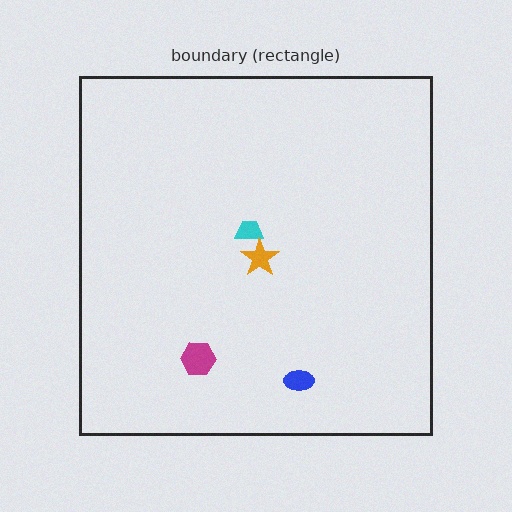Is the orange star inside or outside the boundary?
Inside.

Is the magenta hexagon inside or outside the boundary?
Inside.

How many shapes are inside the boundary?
4 inside, 0 outside.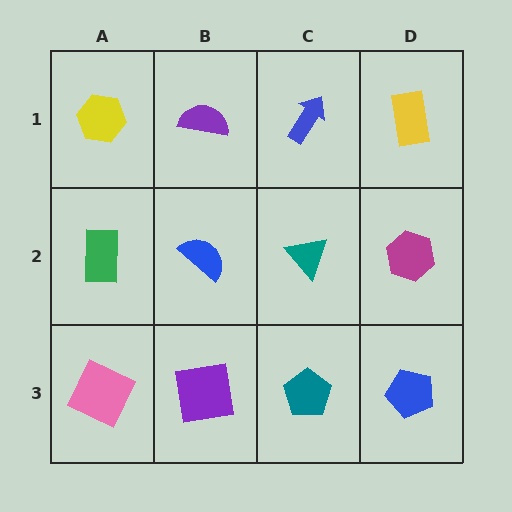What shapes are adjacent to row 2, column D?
A yellow rectangle (row 1, column D), a blue pentagon (row 3, column D), a teal triangle (row 2, column C).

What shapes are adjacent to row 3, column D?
A magenta hexagon (row 2, column D), a teal pentagon (row 3, column C).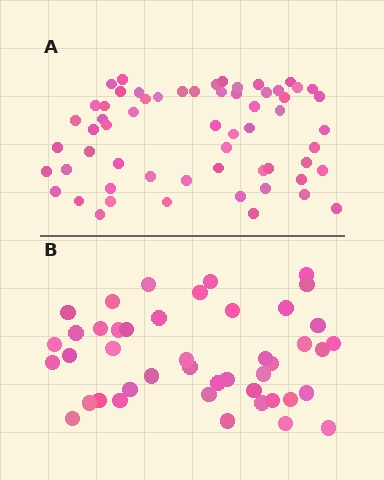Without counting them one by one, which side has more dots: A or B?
Region A (the top region) has more dots.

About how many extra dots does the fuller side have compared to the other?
Region A has approximately 15 more dots than region B.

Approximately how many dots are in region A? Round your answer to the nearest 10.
About 60 dots.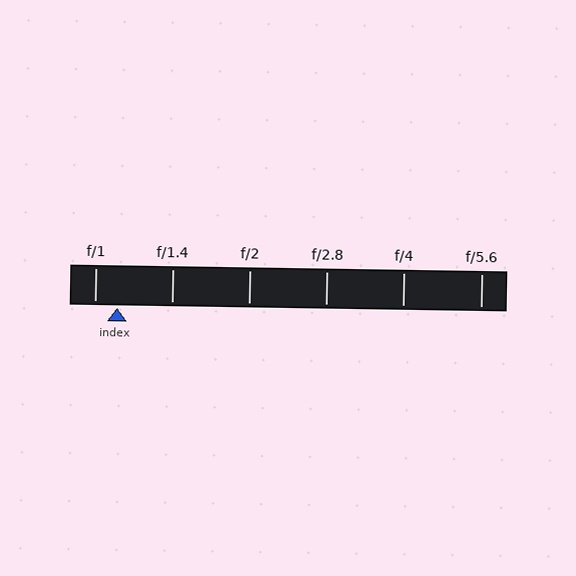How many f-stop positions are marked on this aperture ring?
There are 6 f-stop positions marked.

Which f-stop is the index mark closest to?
The index mark is closest to f/1.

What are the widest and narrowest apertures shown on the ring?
The widest aperture shown is f/1 and the narrowest is f/5.6.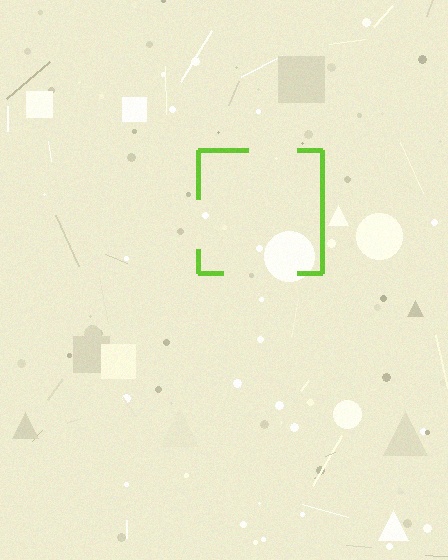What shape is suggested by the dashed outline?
The dashed outline suggests a square.